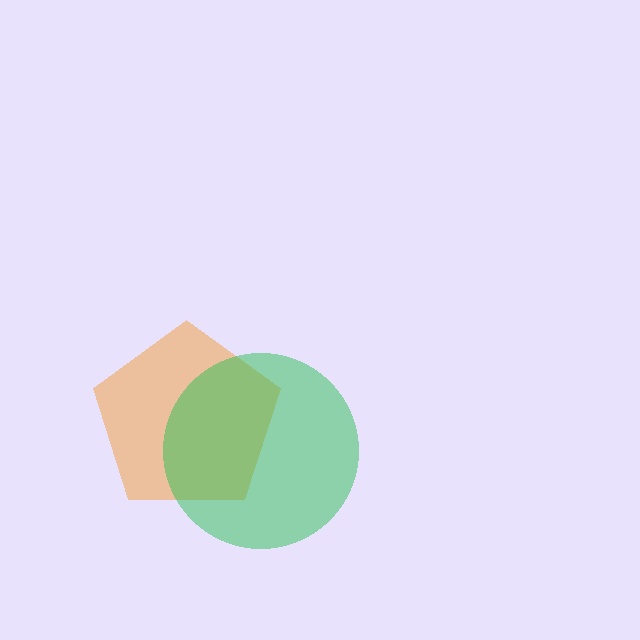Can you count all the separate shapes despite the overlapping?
Yes, there are 2 separate shapes.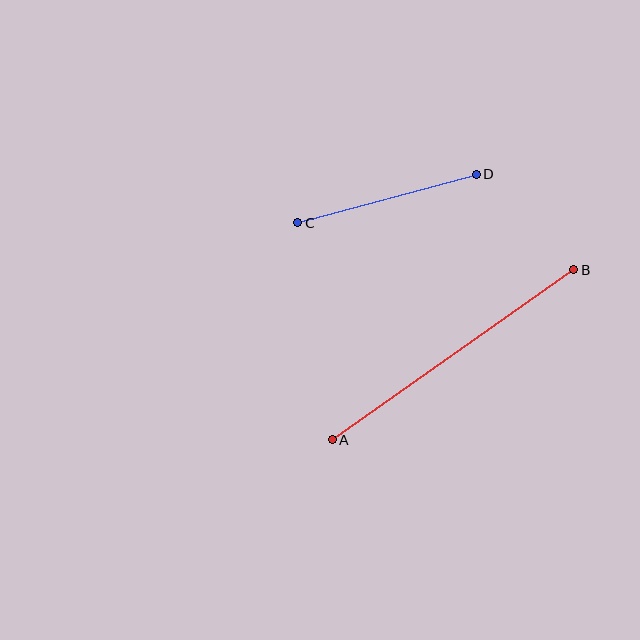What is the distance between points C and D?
The distance is approximately 185 pixels.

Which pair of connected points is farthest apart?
Points A and B are farthest apart.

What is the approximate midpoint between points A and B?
The midpoint is at approximately (453, 355) pixels.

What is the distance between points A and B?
The distance is approximately 295 pixels.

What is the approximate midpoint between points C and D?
The midpoint is at approximately (387, 199) pixels.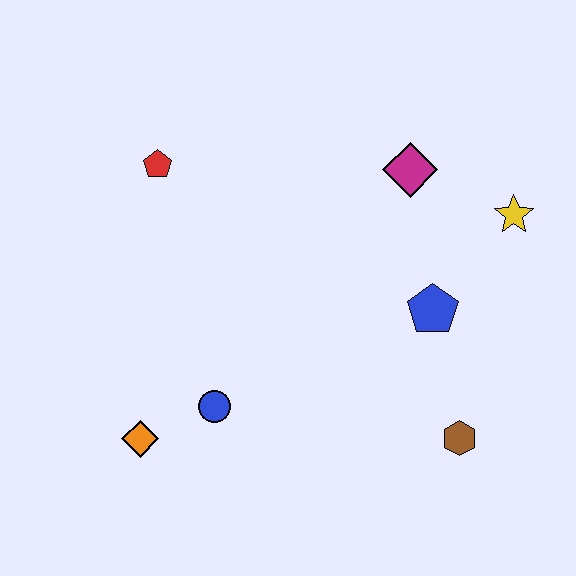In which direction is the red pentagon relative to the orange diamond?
The red pentagon is above the orange diamond.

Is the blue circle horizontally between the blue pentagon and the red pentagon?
Yes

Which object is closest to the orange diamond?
The blue circle is closest to the orange diamond.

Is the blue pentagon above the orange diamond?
Yes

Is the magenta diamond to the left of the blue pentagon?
Yes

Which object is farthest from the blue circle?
The yellow star is farthest from the blue circle.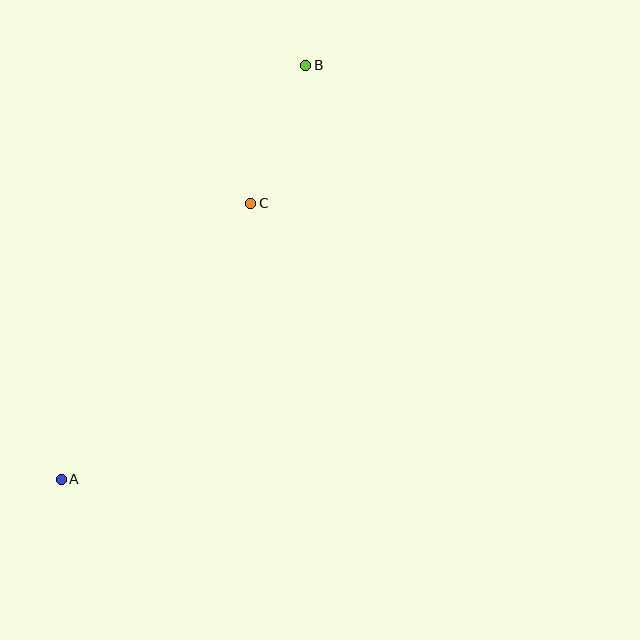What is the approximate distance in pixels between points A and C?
The distance between A and C is approximately 335 pixels.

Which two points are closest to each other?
Points B and C are closest to each other.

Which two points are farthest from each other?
Points A and B are farthest from each other.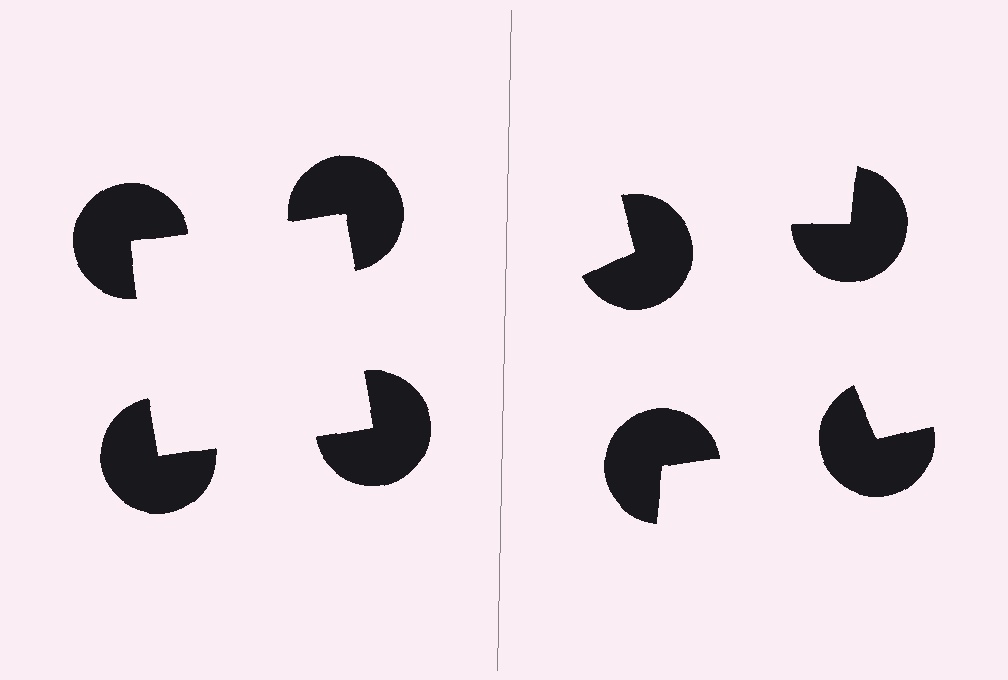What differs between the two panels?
The pac-man discs are positioned identically on both sides; only the wedge orientations differ. On the left they align to a square; on the right they are misaligned.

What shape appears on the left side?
An illusory square.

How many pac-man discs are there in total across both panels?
8 — 4 on each side.